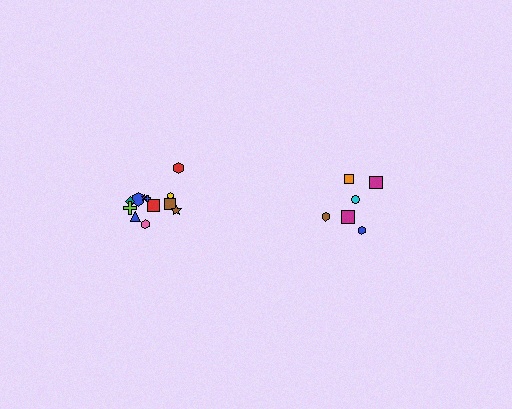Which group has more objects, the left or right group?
The left group.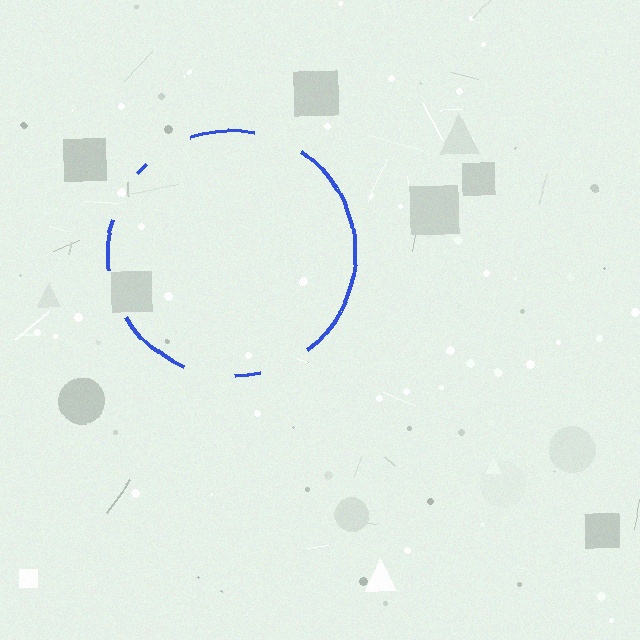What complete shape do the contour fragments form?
The contour fragments form a circle.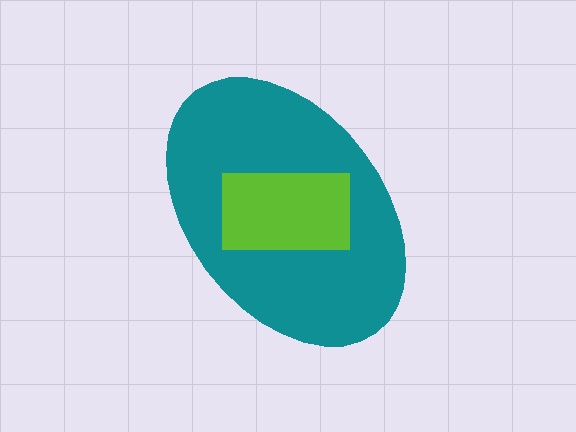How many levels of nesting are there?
2.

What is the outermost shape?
The teal ellipse.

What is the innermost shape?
The lime rectangle.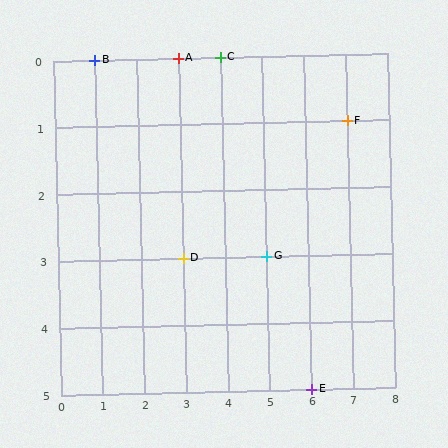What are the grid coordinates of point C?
Point C is at grid coordinates (4, 0).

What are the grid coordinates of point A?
Point A is at grid coordinates (3, 0).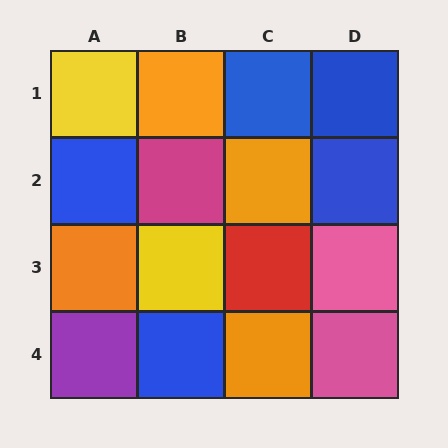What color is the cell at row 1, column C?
Blue.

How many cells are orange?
4 cells are orange.